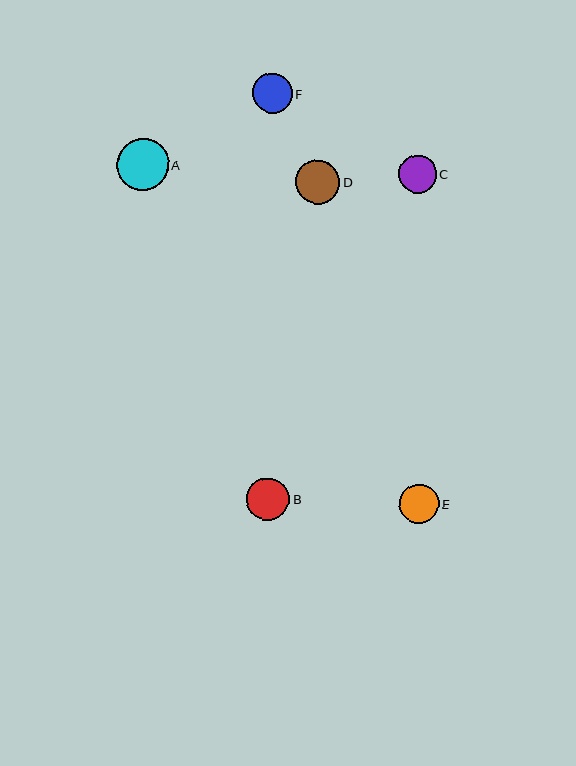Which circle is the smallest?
Circle C is the smallest with a size of approximately 38 pixels.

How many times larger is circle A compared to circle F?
Circle A is approximately 1.3 times the size of circle F.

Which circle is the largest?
Circle A is the largest with a size of approximately 52 pixels.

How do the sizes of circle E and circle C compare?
Circle E and circle C are approximately the same size.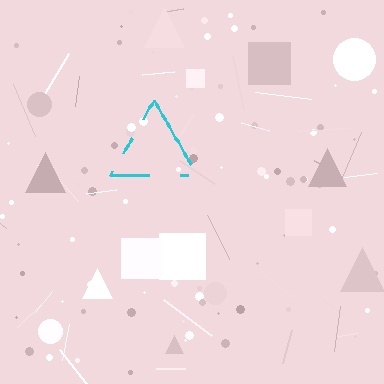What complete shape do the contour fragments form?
The contour fragments form a triangle.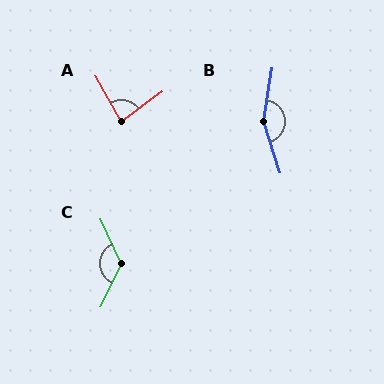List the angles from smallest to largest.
A (83°), C (129°), B (153°).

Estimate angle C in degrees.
Approximately 129 degrees.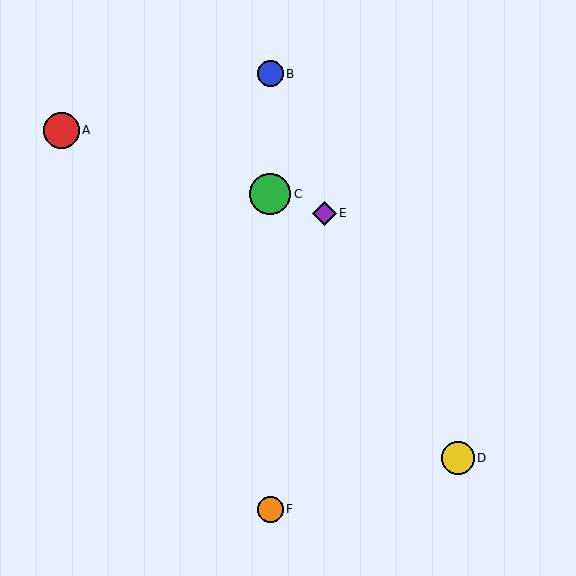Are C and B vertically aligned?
Yes, both are at x≈270.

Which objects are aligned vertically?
Objects B, C, F are aligned vertically.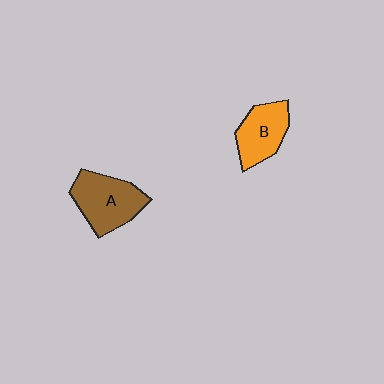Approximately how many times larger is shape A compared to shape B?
Approximately 1.3 times.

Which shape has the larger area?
Shape A (brown).